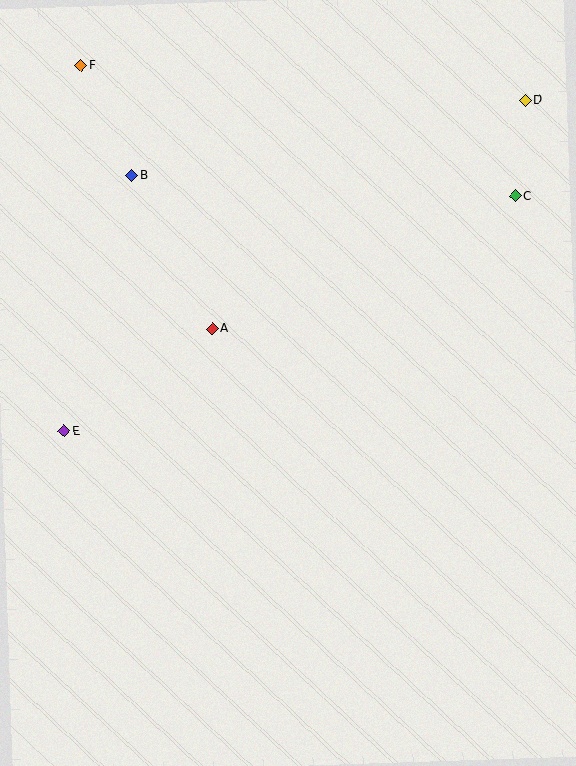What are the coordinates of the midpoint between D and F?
The midpoint between D and F is at (303, 83).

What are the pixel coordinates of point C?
Point C is at (515, 196).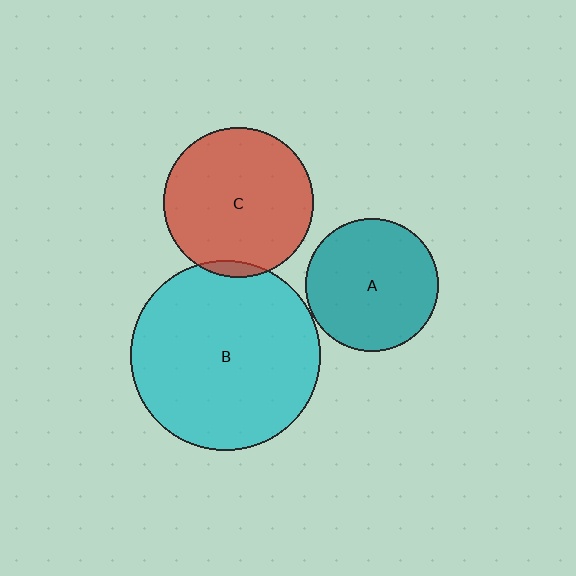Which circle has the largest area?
Circle B (cyan).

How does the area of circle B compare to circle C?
Approximately 1.6 times.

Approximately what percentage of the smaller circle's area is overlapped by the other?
Approximately 5%.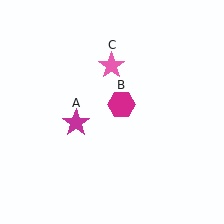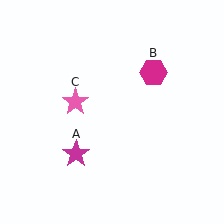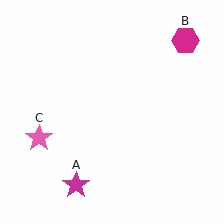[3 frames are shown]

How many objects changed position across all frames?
3 objects changed position: magenta star (object A), magenta hexagon (object B), pink star (object C).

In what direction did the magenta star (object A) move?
The magenta star (object A) moved down.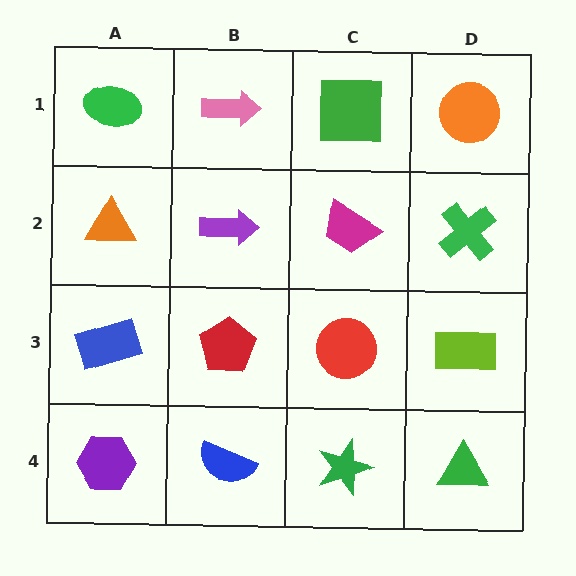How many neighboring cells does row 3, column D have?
3.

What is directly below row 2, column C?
A red circle.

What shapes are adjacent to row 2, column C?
A green square (row 1, column C), a red circle (row 3, column C), a purple arrow (row 2, column B), a green cross (row 2, column D).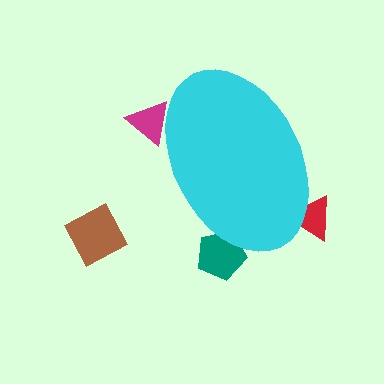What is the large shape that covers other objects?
A cyan ellipse.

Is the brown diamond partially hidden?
No, the brown diamond is fully visible.